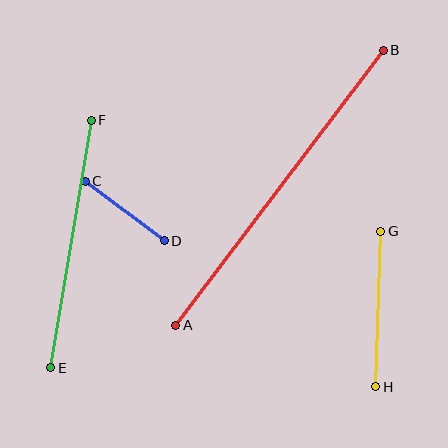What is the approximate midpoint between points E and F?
The midpoint is at approximately (71, 244) pixels.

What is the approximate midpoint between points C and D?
The midpoint is at approximately (125, 211) pixels.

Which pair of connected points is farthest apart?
Points A and B are farthest apart.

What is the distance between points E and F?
The distance is approximately 251 pixels.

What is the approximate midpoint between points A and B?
The midpoint is at approximately (279, 188) pixels.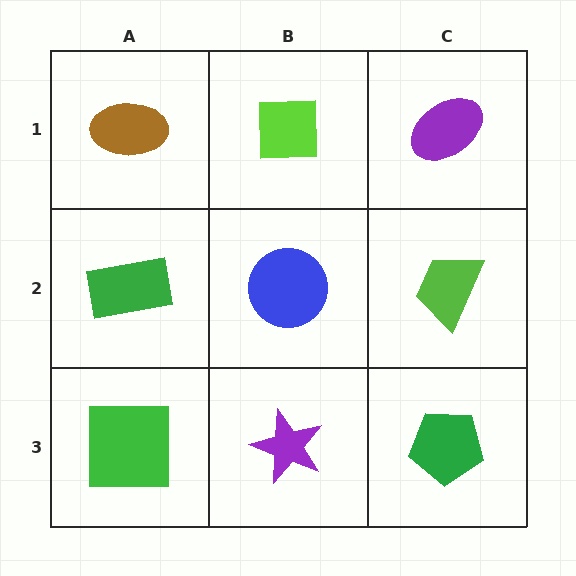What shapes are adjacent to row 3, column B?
A blue circle (row 2, column B), a green square (row 3, column A), a green pentagon (row 3, column C).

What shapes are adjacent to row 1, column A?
A green rectangle (row 2, column A), a lime square (row 1, column B).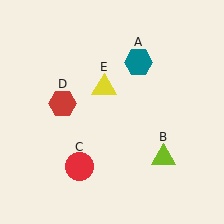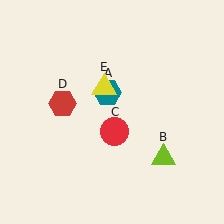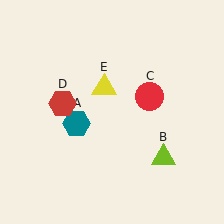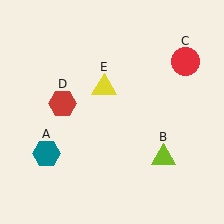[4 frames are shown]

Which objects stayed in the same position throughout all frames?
Lime triangle (object B) and red hexagon (object D) and yellow triangle (object E) remained stationary.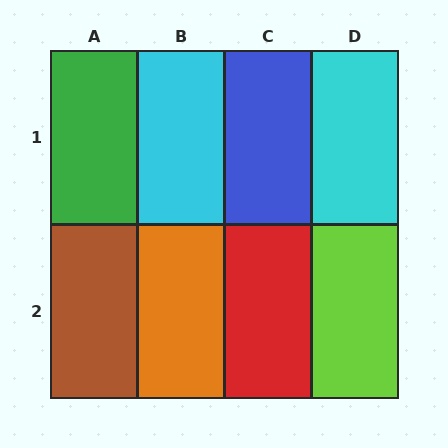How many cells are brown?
1 cell is brown.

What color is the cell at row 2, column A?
Brown.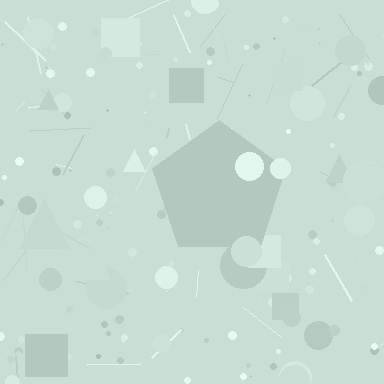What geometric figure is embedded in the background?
A pentagon is embedded in the background.